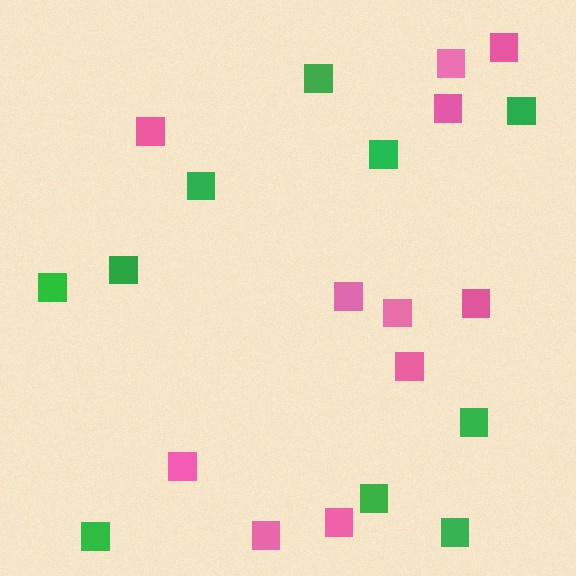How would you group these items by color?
There are 2 groups: one group of pink squares (11) and one group of green squares (10).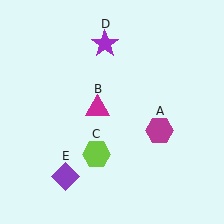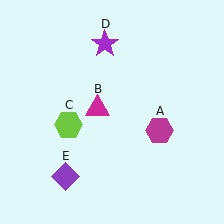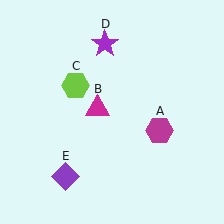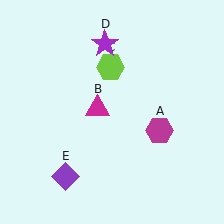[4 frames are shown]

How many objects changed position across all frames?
1 object changed position: lime hexagon (object C).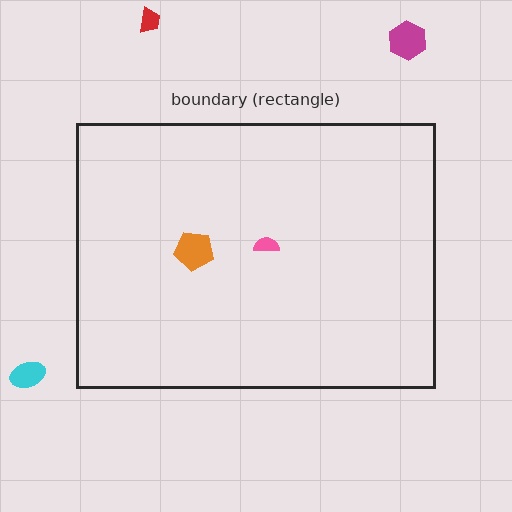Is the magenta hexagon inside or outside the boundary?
Outside.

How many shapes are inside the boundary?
2 inside, 3 outside.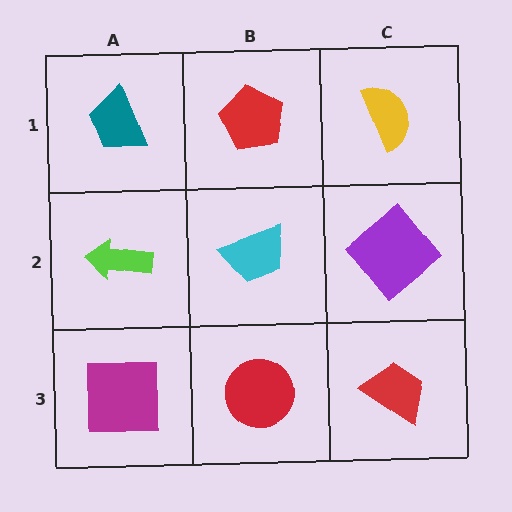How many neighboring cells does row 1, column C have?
2.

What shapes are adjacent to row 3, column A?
A lime arrow (row 2, column A), a red circle (row 3, column B).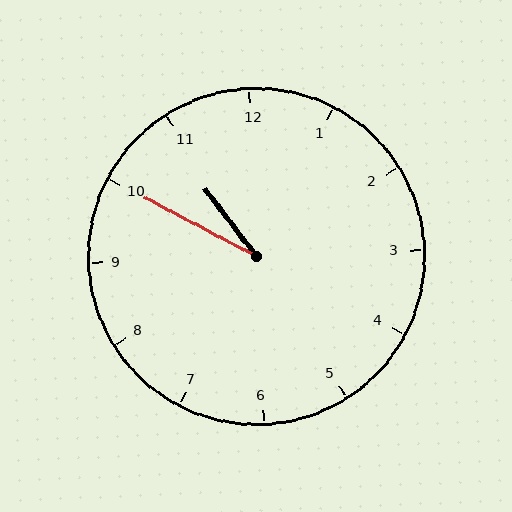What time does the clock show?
10:50.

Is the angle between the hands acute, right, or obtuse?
It is acute.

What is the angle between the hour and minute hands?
Approximately 25 degrees.